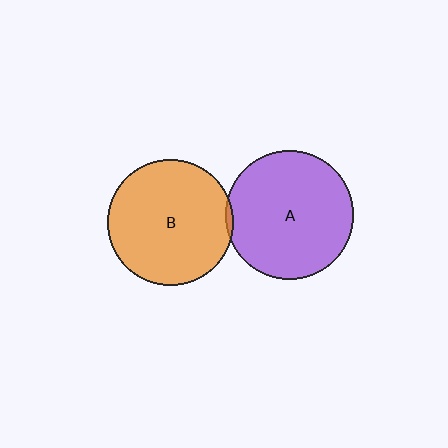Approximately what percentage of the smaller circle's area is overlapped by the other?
Approximately 5%.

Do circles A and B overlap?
Yes.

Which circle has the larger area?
Circle A (purple).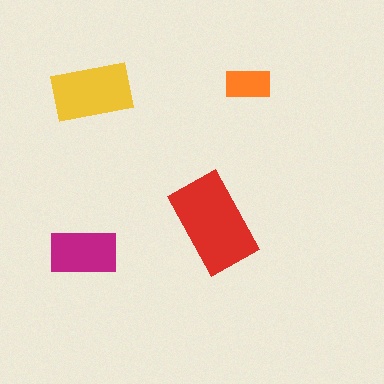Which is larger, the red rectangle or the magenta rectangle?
The red one.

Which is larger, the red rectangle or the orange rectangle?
The red one.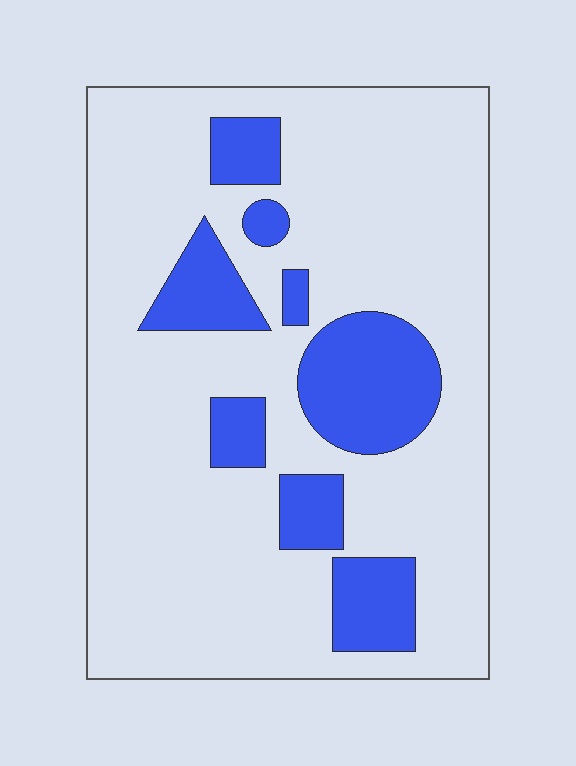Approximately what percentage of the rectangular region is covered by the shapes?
Approximately 20%.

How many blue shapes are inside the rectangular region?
8.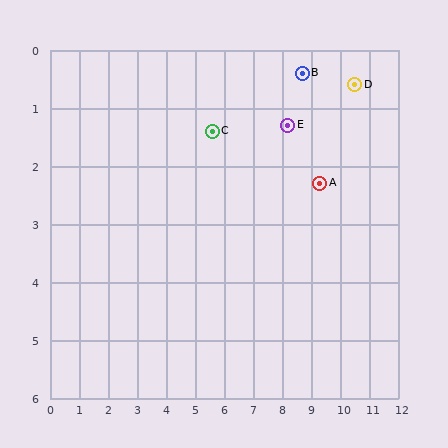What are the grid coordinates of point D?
Point D is at approximately (10.5, 0.6).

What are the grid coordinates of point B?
Point B is at approximately (8.7, 0.4).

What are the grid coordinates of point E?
Point E is at approximately (8.2, 1.3).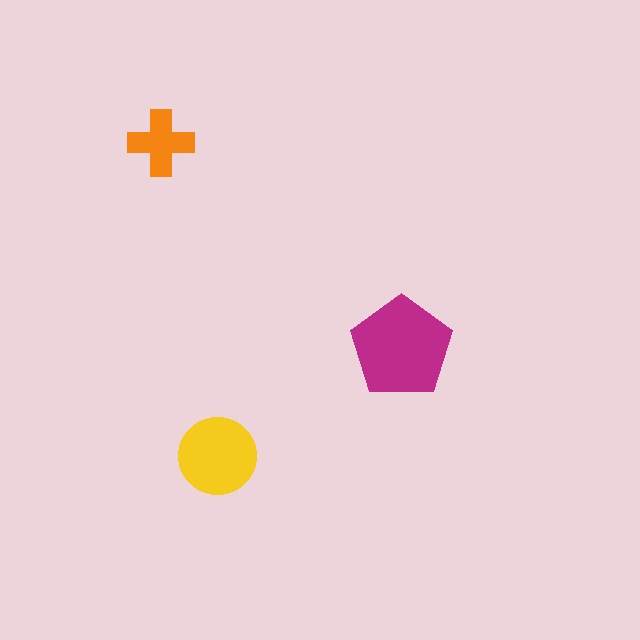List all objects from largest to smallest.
The magenta pentagon, the yellow circle, the orange cross.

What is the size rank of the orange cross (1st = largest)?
3rd.